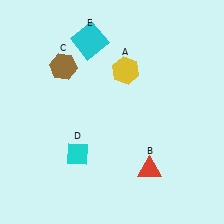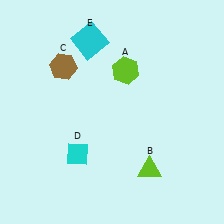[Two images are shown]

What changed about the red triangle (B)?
In Image 1, B is red. In Image 2, it changed to lime.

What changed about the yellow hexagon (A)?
In Image 1, A is yellow. In Image 2, it changed to lime.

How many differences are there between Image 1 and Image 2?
There are 2 differences between the two images.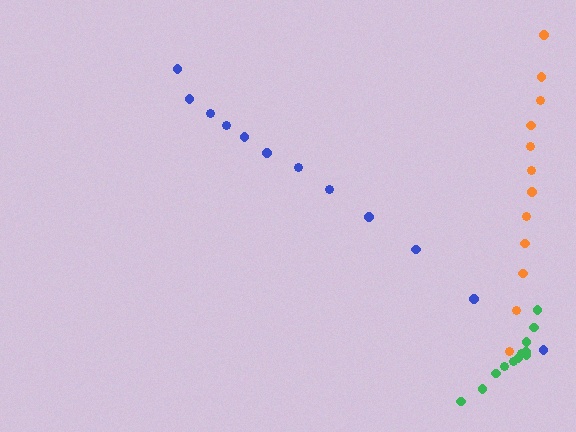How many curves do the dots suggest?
There are 3 distinct paths.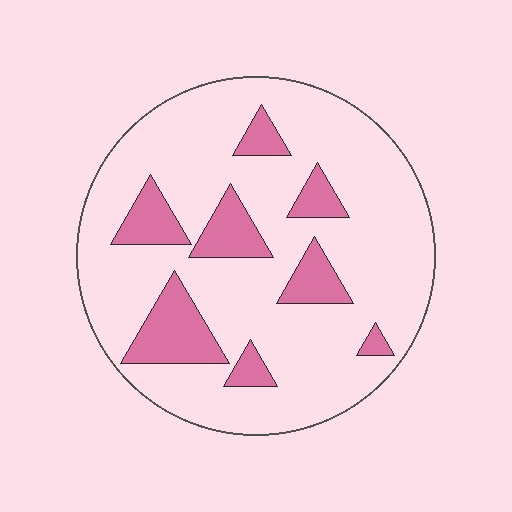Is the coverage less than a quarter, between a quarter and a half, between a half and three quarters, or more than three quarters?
Less than a quarter.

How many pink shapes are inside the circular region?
8.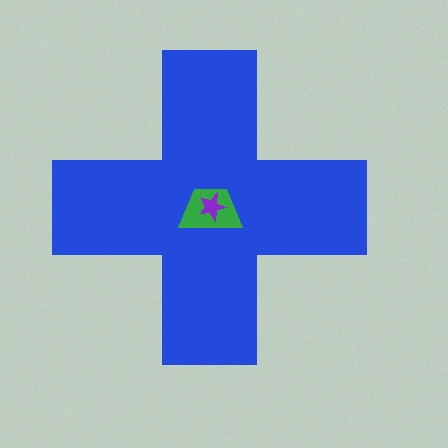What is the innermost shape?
The purple star.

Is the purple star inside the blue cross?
Yes.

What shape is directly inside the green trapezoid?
The purple star.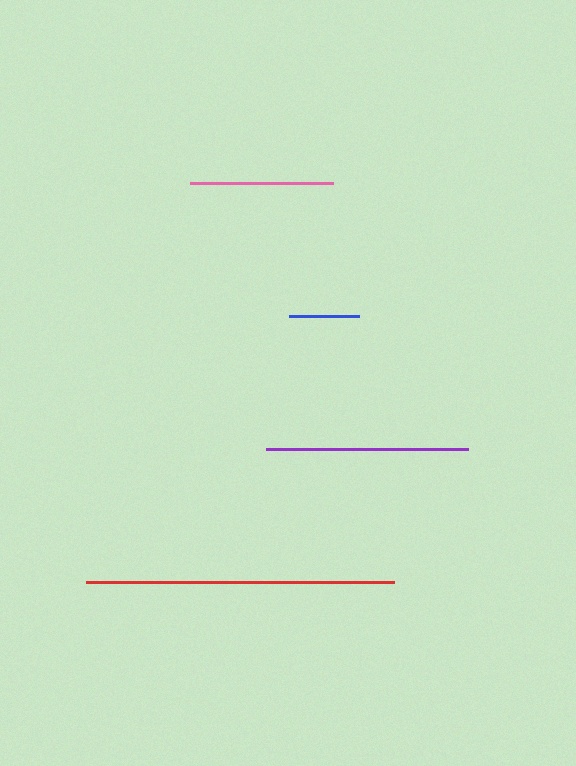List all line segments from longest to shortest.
From longest to shortest: red, purple, pink, blue.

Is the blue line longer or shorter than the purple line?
The purple line is longer than the blue line.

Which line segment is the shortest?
The blue line is the shortest at approximately 69 pixels.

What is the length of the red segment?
The red segment is approximately 308 pixels long.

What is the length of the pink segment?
The pink segment is approximately 143 pixels long.